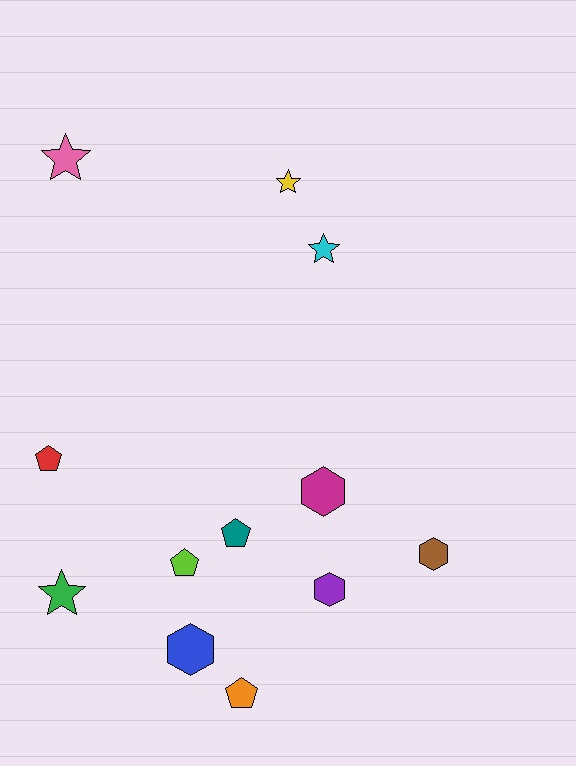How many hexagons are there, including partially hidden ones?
There are 4 hexagons.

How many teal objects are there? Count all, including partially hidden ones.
There is 1 teal object.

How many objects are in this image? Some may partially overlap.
There are 12 objects.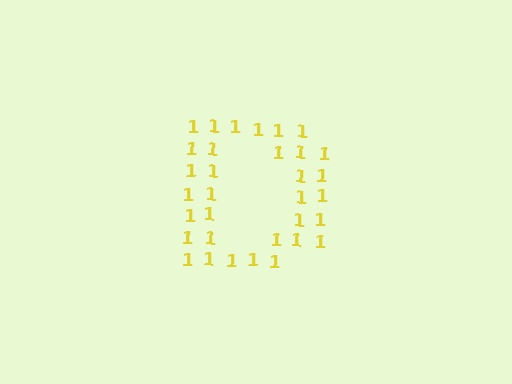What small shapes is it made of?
It is made of small digit 1's.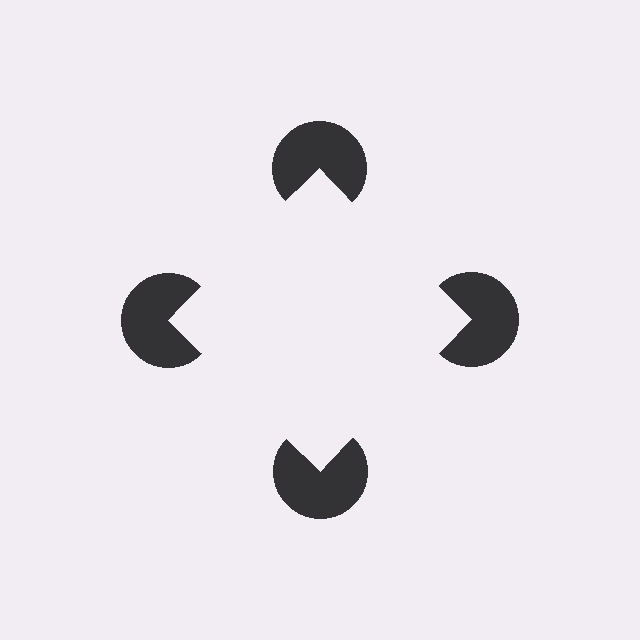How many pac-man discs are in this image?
There are 4 — one at each vertex of the illusory square.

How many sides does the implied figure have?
4 sides.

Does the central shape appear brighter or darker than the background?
It typically appears slightly brighter than the background, even though no actual brightness change is drawn.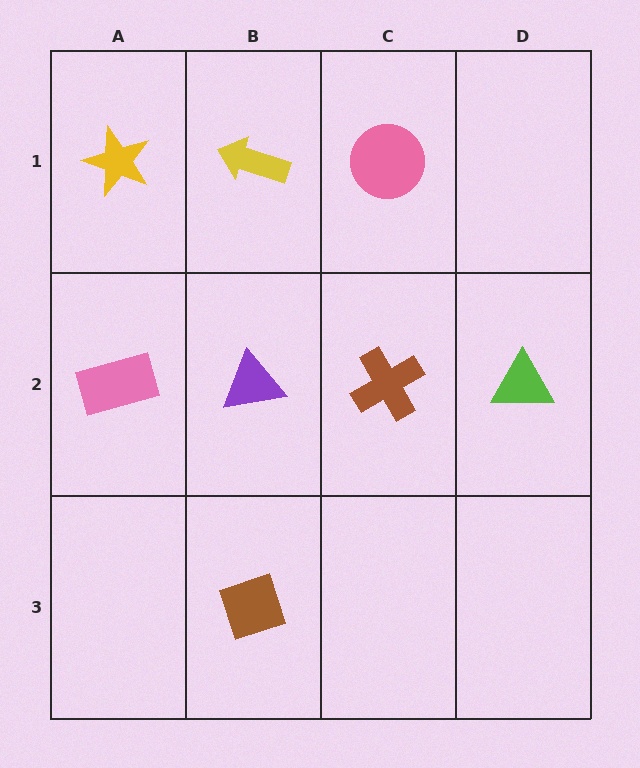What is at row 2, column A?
A pink rectangle.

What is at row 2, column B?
A purple triangle.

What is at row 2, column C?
A brown cross.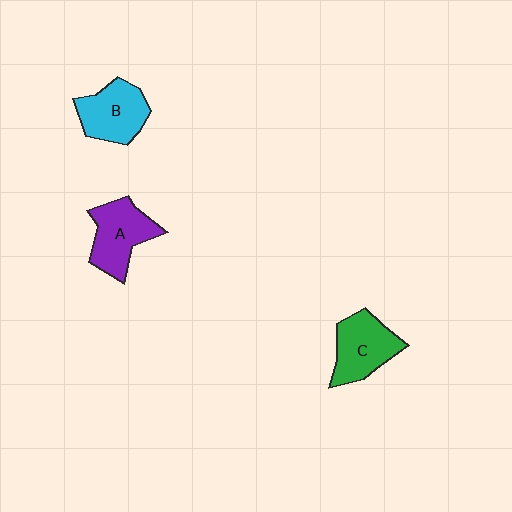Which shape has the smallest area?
Shape B (cyan).